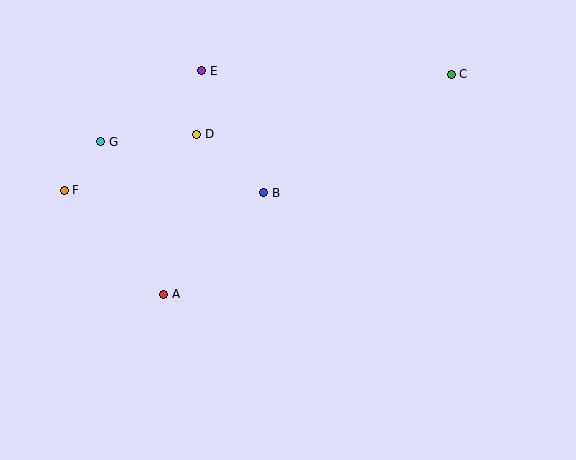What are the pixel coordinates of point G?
Point G is at (100, 142).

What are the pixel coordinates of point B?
Point B is at (264, 193).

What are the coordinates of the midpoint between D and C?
The midpoint between D and C is at (324, 104).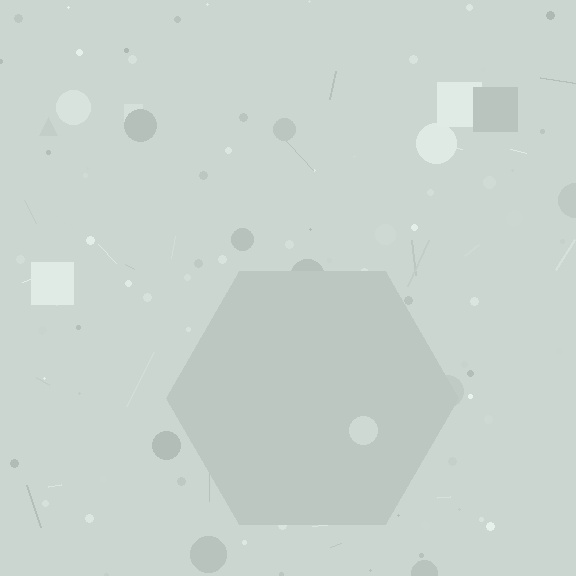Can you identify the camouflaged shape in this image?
The camouflaged shape is a hexagon.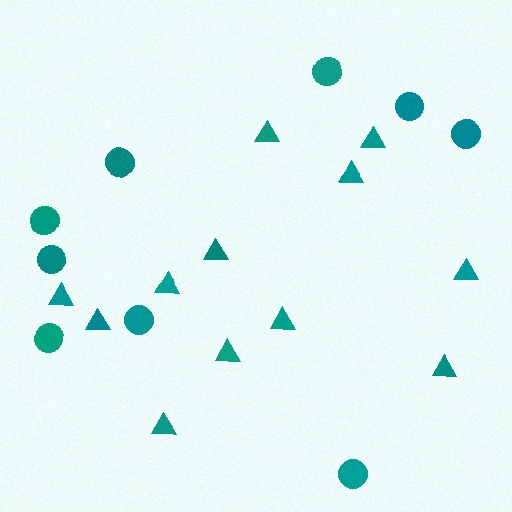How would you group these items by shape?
There are 2 groups: one group of triangles (12) and one group of circles (9).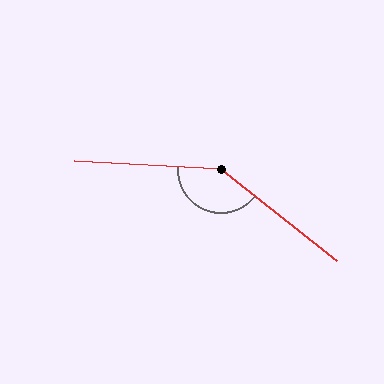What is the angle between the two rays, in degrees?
Approximately 145 degrees.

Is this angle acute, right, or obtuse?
It is obtuse.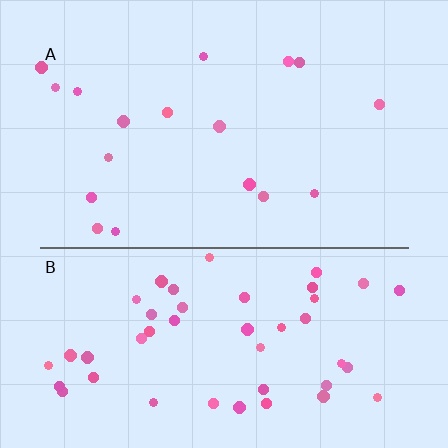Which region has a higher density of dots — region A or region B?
B (the bottom).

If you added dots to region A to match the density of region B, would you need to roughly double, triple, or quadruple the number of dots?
Approximately triple.